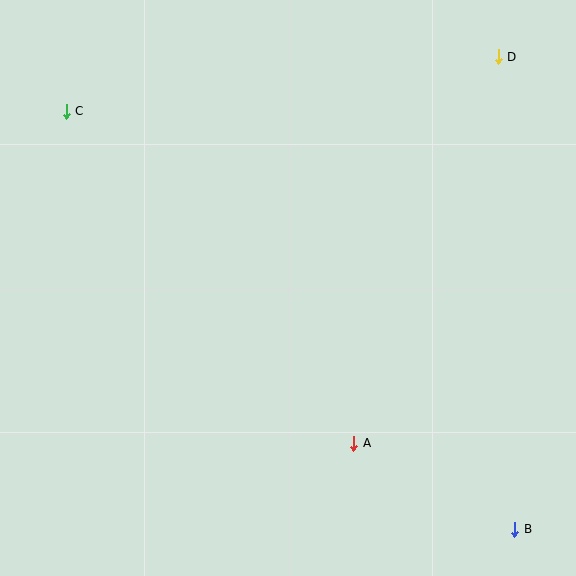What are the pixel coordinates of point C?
Point C is at (66, 111).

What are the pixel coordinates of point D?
Point D is at (498, 57).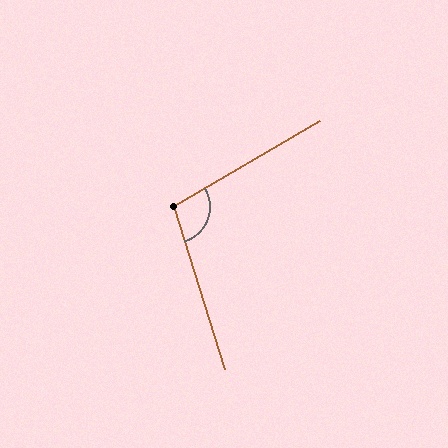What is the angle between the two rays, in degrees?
Approximately 103 degrees.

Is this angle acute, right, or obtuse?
It is obtuse.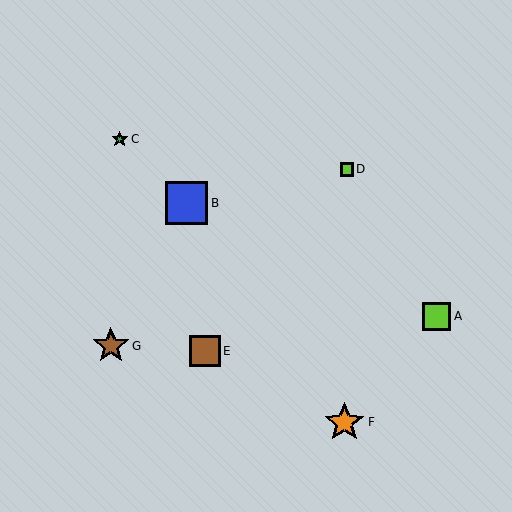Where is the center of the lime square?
The center of the lime square is at (437, 316).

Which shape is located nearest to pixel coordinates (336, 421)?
The orange star (labeled F) at (344, 422) is nearest to that location.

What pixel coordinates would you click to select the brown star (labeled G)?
Click at (111, 346) to select the brown star G.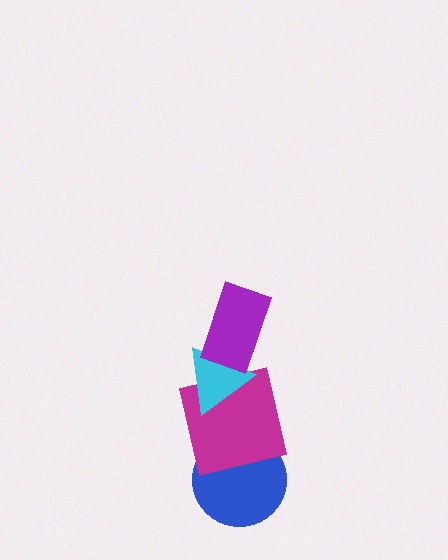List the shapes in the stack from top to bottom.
From top to bottom: the purple rectangle, the cyan triangle, the magenta square, the blue circle.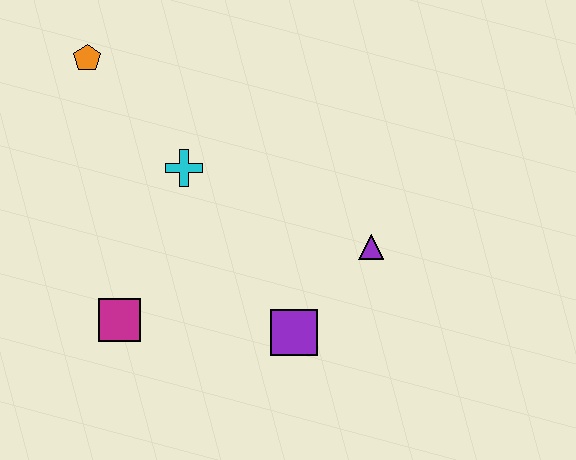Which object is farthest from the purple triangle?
The orange pentagon is farthest from the purple triangle.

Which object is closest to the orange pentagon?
The cyan cross is closest to the orange pentagon.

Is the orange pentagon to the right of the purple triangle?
No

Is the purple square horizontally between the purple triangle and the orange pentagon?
Yes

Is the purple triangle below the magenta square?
No